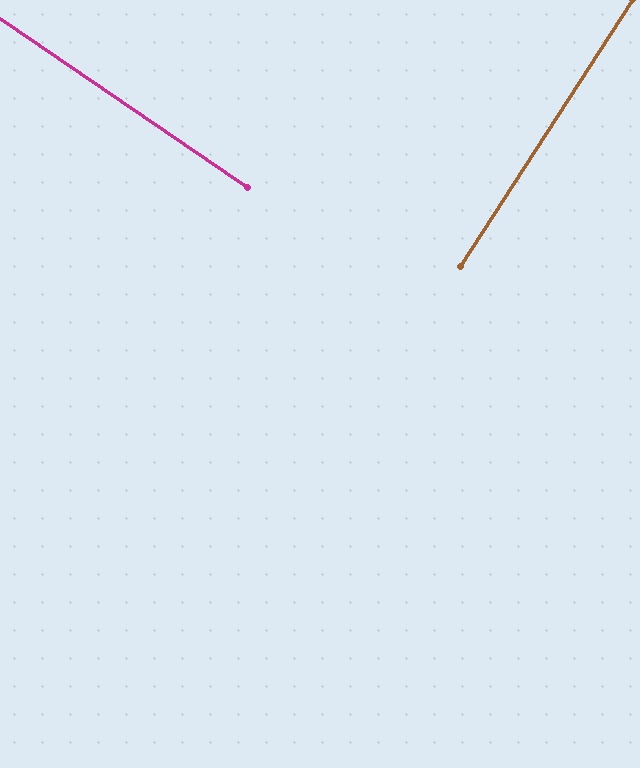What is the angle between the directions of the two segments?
Approximately 88 degrees.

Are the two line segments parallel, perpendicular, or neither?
Perpendicular — they meet at approximately 88°.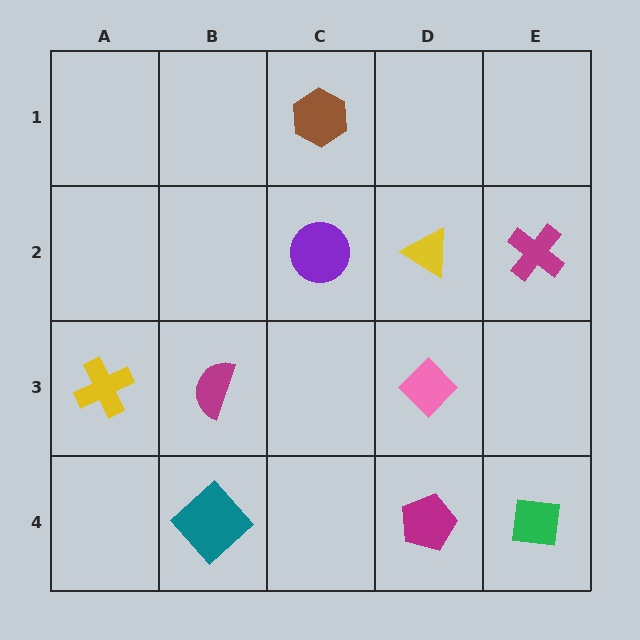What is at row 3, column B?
A magenta semicircle.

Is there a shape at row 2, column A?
No, that cell is empty.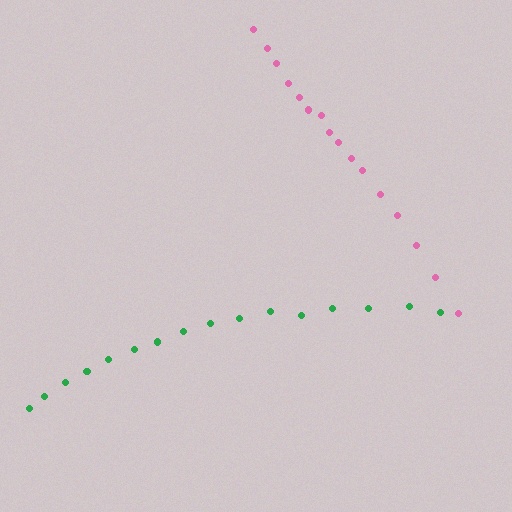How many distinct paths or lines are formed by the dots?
There are 2 distinct paths.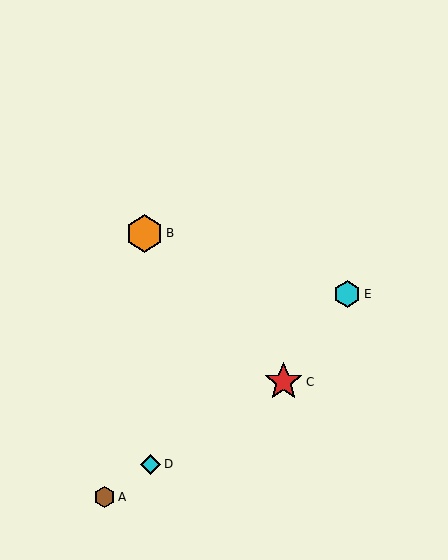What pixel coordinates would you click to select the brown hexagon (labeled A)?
Click at (105, 497) to select the brown hexagon A.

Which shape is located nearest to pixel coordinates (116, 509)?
The brown hexagon (labeled A) at (105, 497) is nearest to that location.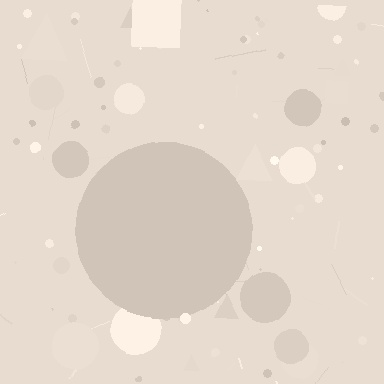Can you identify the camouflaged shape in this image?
The camouflaged shape is a circle.